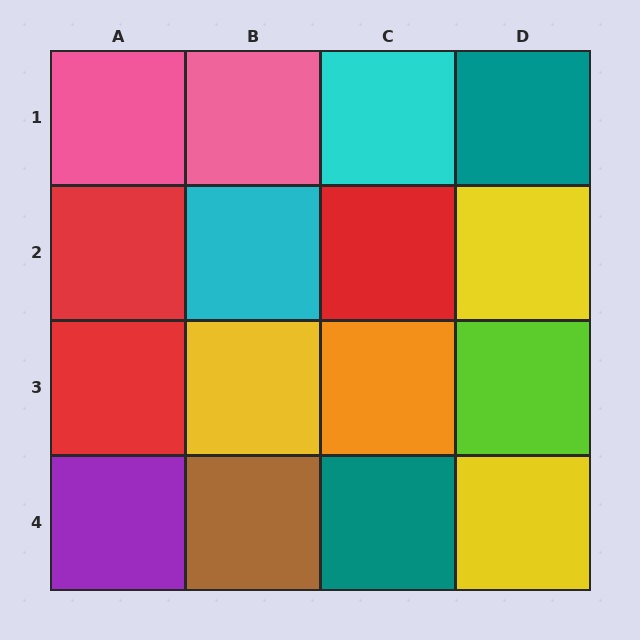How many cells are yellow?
3 cells are yellow.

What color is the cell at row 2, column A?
Red.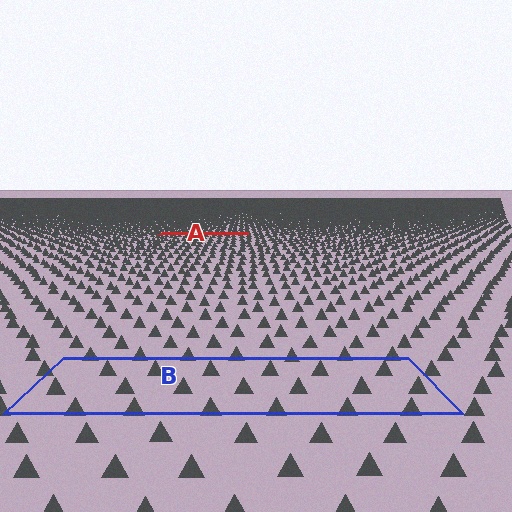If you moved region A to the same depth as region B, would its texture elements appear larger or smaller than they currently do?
They would appear larger. At a closer depth, the same texture elements are projected at a bigger on-screen size.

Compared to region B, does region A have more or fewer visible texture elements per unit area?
Region A has more texture elements per unit area — they are packed more densely because it is farther away.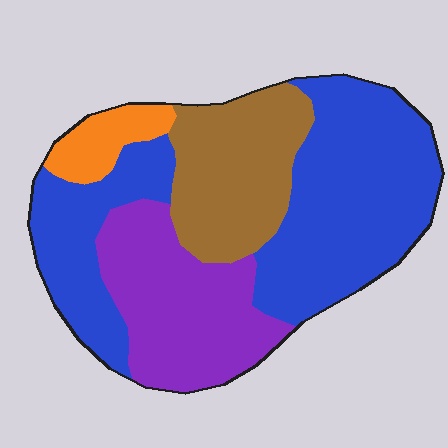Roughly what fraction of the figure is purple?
Purple takes up about one quarter (1/4) of the figure.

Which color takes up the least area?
Orange, at roughly 5%.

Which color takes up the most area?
Blue, at roughly 50%.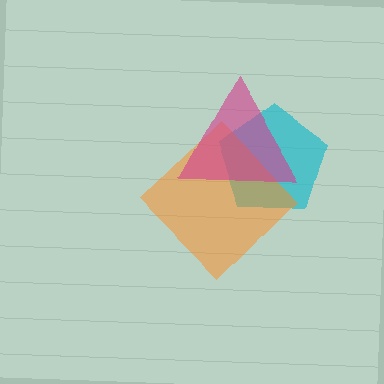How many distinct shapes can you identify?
There are 3 distinct shapes: a cyan pentagon, an orange diamond, a magenta triangle.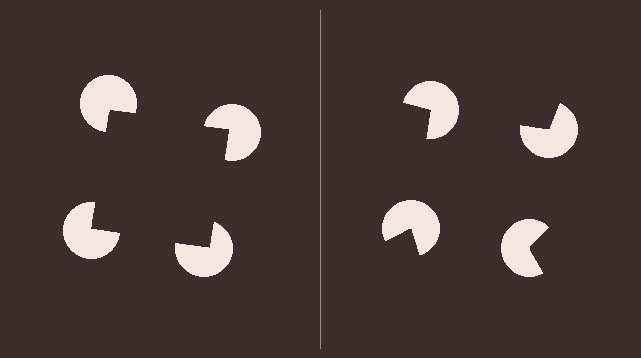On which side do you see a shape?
An illusory square appears on the left side. On the right side the wedge cuts are rotated, so no coherent shape forms.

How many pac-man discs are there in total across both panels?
8 — 4 on each side.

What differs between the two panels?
The pac-man discs are positioned identically on both sides; only the wedge orientations differ. On the left they align to a square; on the right they are misaligned.